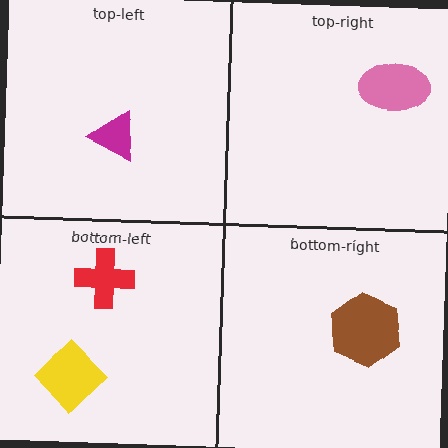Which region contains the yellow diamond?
The bottom-left region.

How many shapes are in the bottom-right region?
1.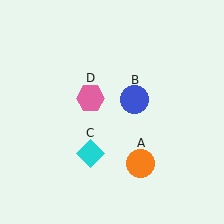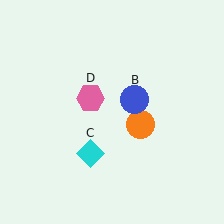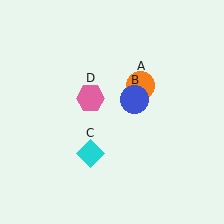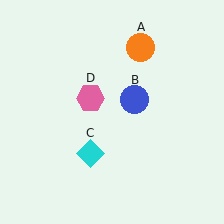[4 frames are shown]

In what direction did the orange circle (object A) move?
The orange circle (object A) moved up.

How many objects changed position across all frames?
1 object changed position: orange circle (object A).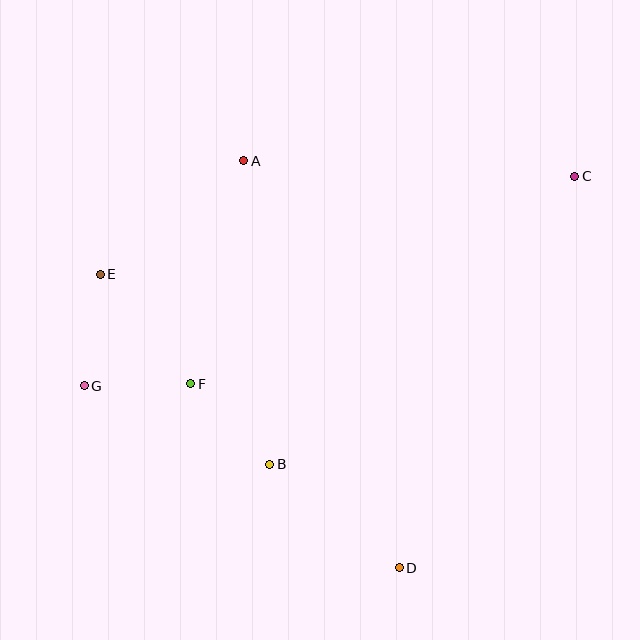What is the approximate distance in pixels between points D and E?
The distance between D and E is approximately 419 pixels.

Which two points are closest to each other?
Points F and G are closest to each other.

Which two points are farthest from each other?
Points C and G are farthest from each other.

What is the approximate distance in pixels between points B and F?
The distance between B and F is approximately 112 pixels.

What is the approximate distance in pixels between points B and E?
The distance between B and E is approximately 255 pixels.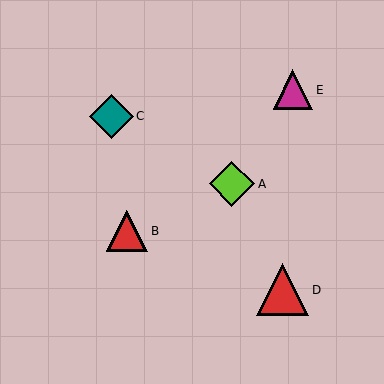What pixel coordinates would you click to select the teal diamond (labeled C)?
Click at (111, 116) to select the teal diamond C.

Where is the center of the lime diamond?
The center of the lime diamond is at (232, 184).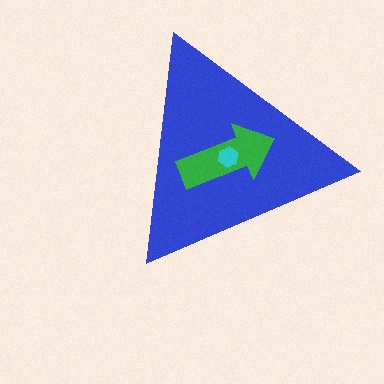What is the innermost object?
The cyan hexagon.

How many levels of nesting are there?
3.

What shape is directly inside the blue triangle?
The green arrow.